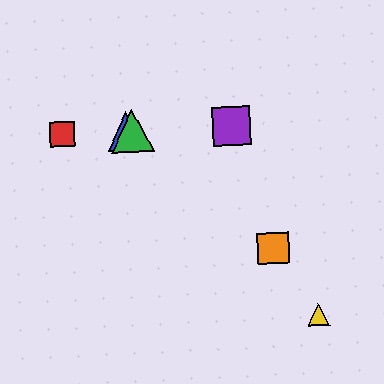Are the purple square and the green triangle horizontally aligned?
Yes, both are at y≈126.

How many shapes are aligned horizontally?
4 shapes (the red square, the blue triangle, the green triangle, the purple square) are aligned horizontally.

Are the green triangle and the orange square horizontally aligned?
No, the green triangle is at y≈131 and the orange square is at y≈248.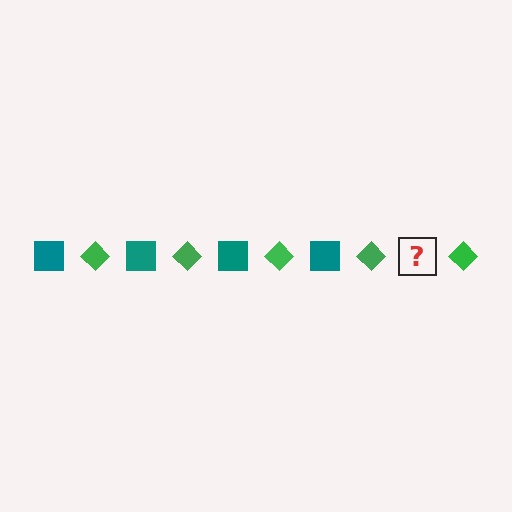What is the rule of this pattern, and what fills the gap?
The rule is that the pattern alternates between teal square and green diamond. The gap should be filled with a teal square.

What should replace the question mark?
The question mark should be replaced with a teal square.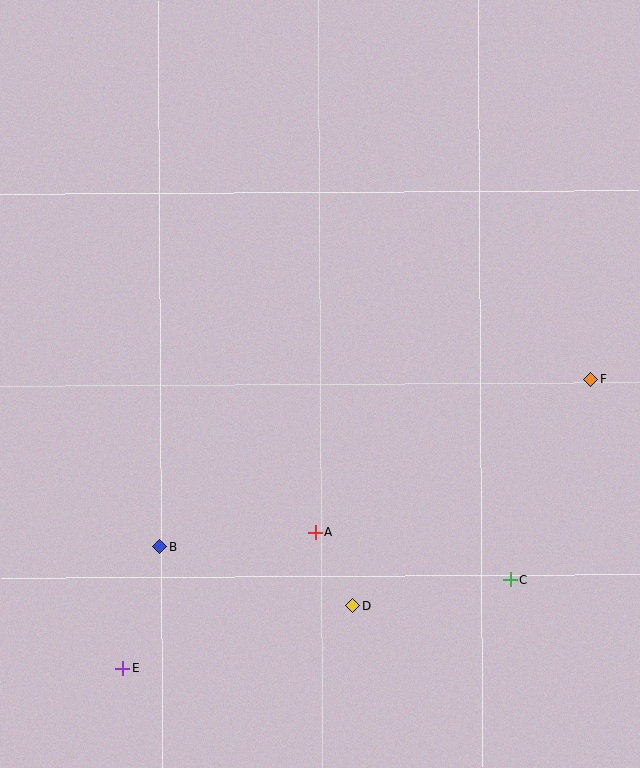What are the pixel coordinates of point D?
Point D is at (353, 605).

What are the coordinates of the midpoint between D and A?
The midpoint between D and A is at (334, 569).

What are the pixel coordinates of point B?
Point B is at (160, 546).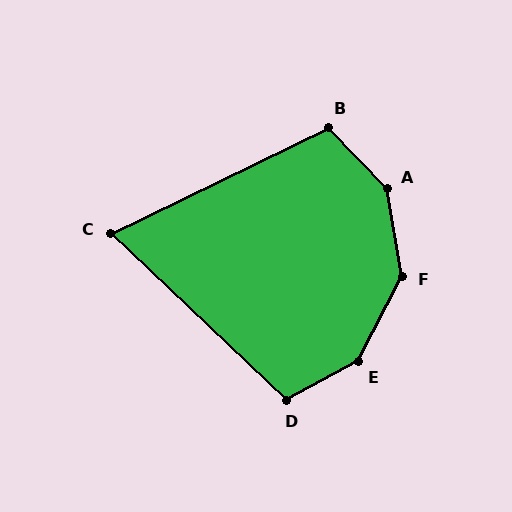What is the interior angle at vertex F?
Approximately 143 degrees (obtuse).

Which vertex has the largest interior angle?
A, at approximately 146 degrees.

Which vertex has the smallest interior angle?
C, at approximately 69 degrees.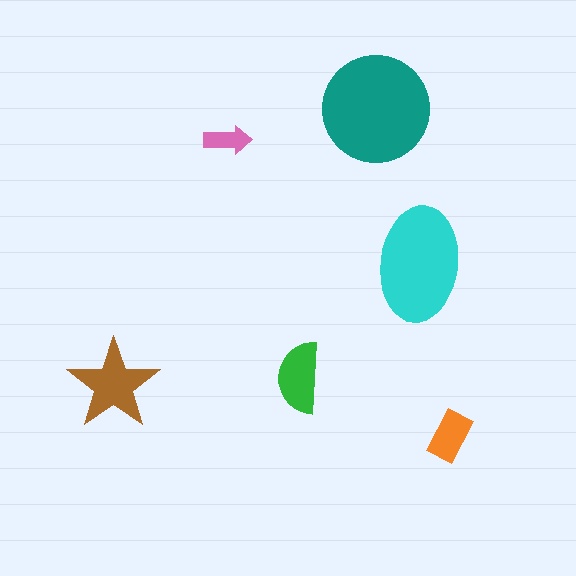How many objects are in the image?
There are 6 objects in the image.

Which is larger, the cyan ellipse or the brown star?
The cyan ellipse.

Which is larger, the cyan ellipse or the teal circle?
The teal circle.